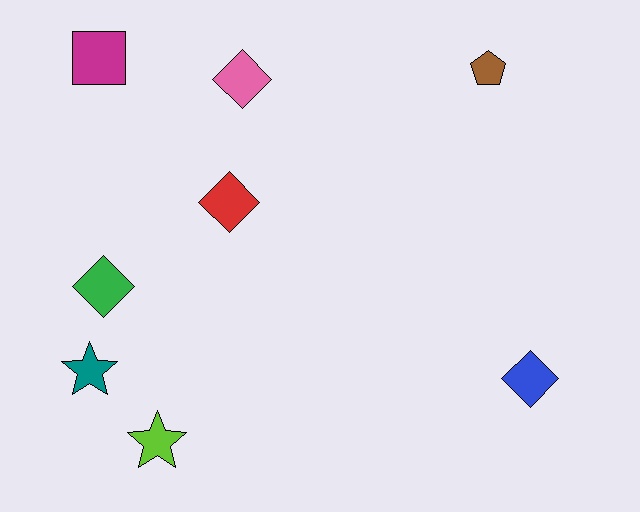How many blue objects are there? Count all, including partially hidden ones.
There is 1 blue object.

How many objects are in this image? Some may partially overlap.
There are 8 objects.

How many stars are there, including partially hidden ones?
There are 2 stars.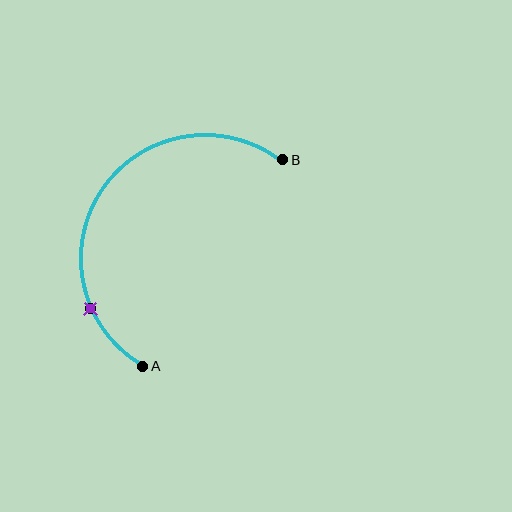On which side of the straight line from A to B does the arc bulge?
The arc bulges above and to the left of the straight line connecting A and B.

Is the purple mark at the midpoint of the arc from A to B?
No. The purple mark lies on the arc but is closer to endpoint A. The arc midpoint would be at the point on the curve equidistant along the arc from both A and B.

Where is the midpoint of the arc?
The arc midpoint is the point on the curve farthest from the straight line joining A and B. It sits above and to the left of that line.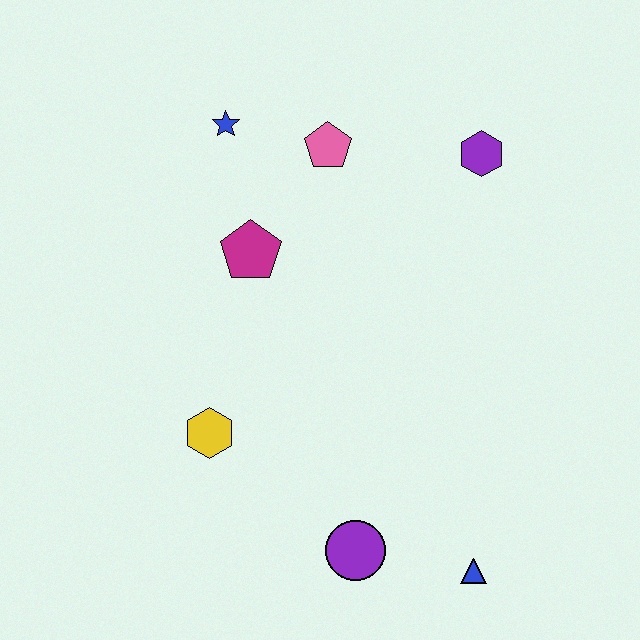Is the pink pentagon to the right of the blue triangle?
No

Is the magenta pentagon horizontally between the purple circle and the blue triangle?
No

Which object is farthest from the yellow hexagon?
The purple hexagon is farthest from the yellow hexagon.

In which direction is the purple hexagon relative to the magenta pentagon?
The purple hexagon is to the right of the magenta pentagon.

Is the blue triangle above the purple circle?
No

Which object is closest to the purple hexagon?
The pink pentagon is closest to the purple hexagon.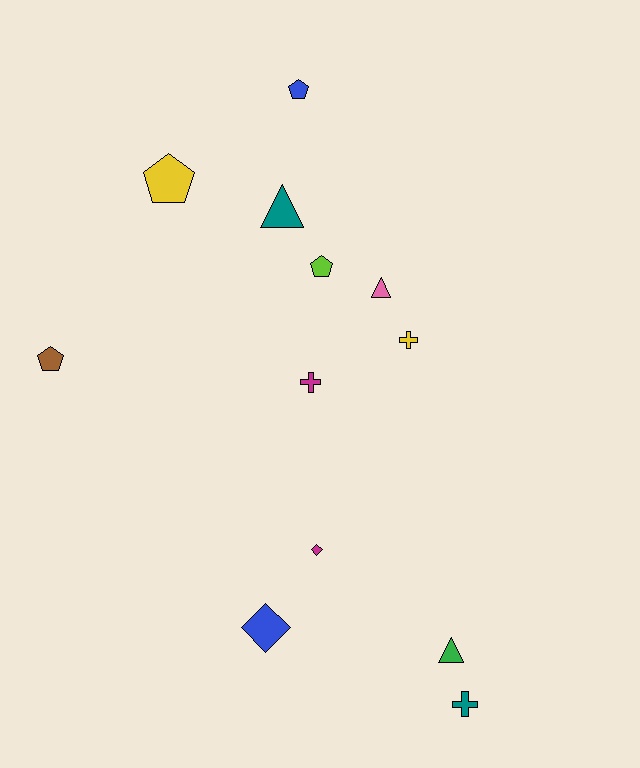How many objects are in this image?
There are 12 objects.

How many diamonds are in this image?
There are 2 diamonds.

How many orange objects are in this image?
There are no orange objects.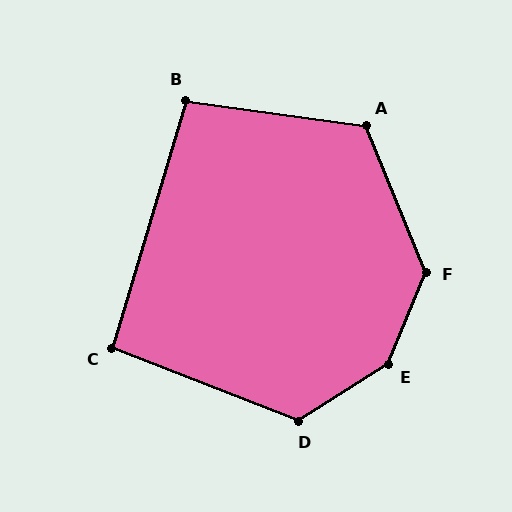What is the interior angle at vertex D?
Approximately 126 degrees (obtuse).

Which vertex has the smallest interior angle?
C, at approximately 95 degrees.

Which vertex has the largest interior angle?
E, at approximately 145 degrees.